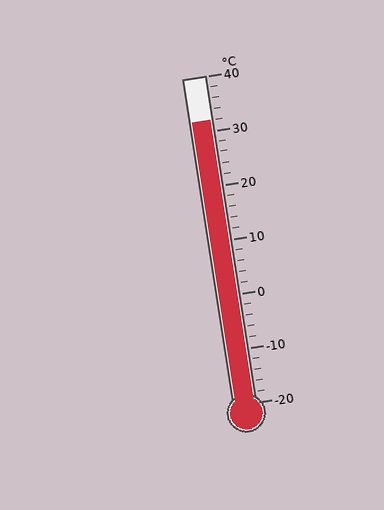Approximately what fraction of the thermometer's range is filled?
The thermometer is filled to approximately 85% of its range.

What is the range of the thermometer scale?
The thermometer scale ranges from -20°C to 40°C.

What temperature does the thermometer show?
The thermometer shows approximately 32°C.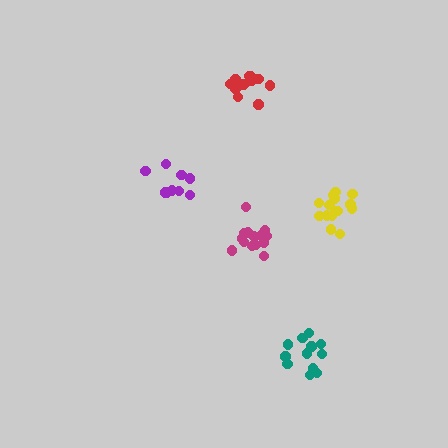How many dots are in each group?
Group 1: 12 dots, Group 2: 12 dots, Group 3: 9 dots, Group 4: 15 dots, Group 5: 14 dots (62 total).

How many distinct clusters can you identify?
There are 5 distinct clusters.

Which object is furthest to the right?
The yellow cluster is rightmost.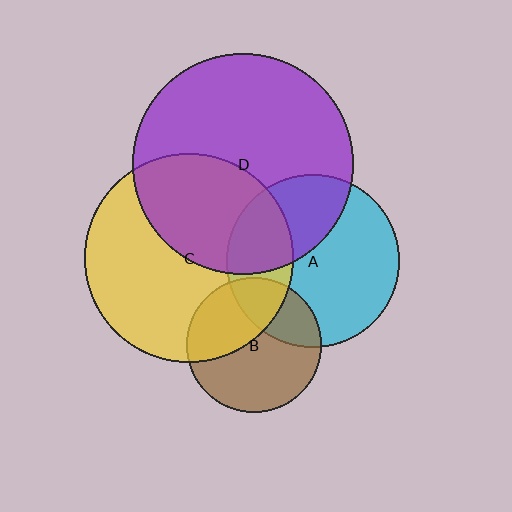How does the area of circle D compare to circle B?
Approximately 2.7 times.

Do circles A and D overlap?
Yes.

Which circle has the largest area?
Circle D (purple).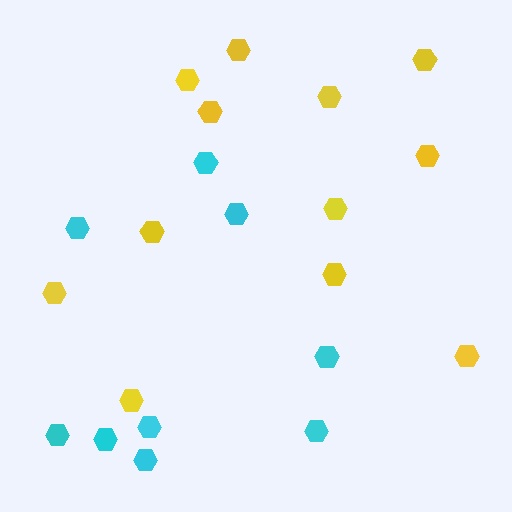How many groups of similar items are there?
There are 2 groups: one group of cyan hexagons (9) and one group of yellow hexagons (12).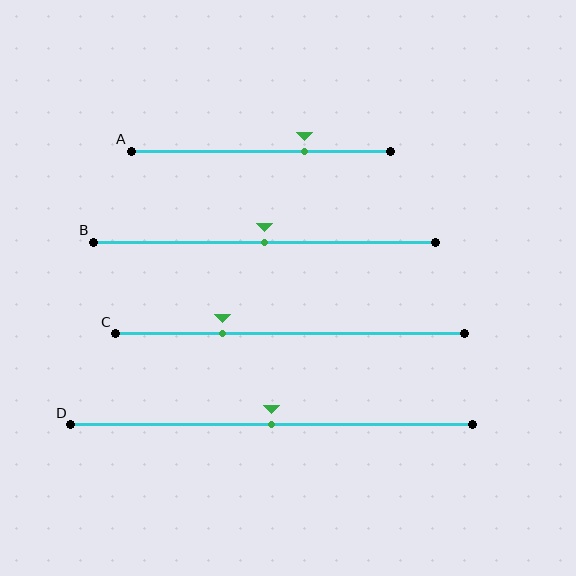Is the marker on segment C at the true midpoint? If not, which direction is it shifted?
No, the marker on segment C is shifted to the left by about 20% of the segment length.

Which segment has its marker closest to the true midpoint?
Segment B has its marker closest to the true midpoint.